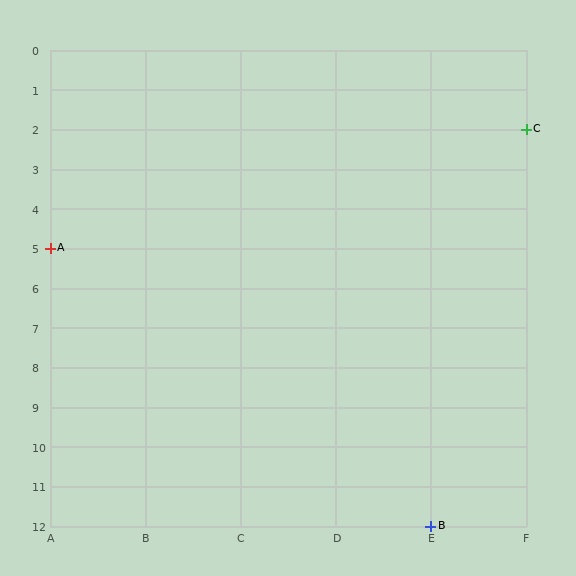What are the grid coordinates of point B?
Point B is at grid coordinates (E, 12).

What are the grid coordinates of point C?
Point C is at grid coordinates (F, 2).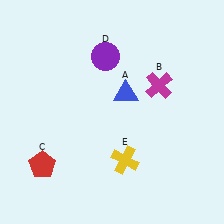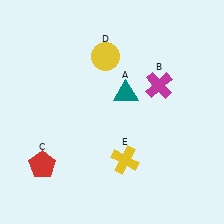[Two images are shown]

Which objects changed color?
A changed from blue to teal. D changed from purple to yellow.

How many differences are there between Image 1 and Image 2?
There are 2 differences between the two images.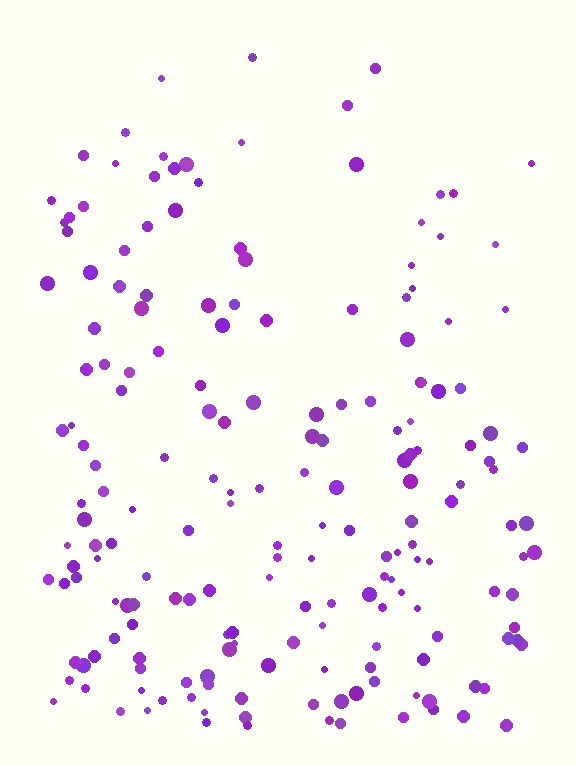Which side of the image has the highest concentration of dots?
The bottom.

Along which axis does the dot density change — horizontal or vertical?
Vertical.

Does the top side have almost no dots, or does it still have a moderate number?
Still a moderate number, just noticeably fewer than the bottom.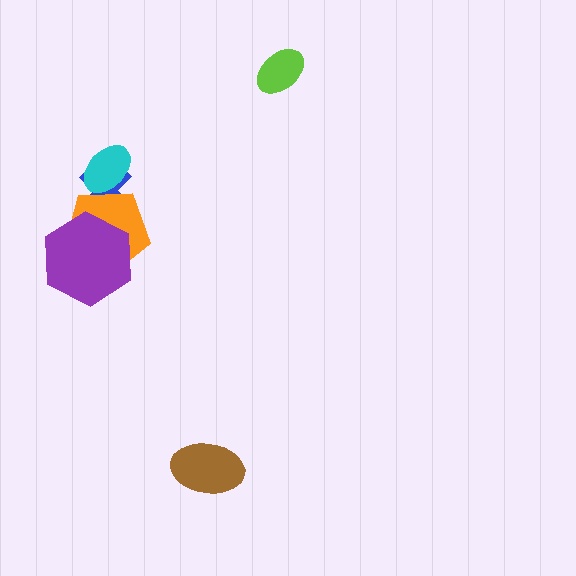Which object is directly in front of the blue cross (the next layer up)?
The orange pentagon is directly in front of the blue cross.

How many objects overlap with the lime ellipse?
0 objects overlap with the lime ellipse.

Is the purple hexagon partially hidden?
No, no other shape covers it.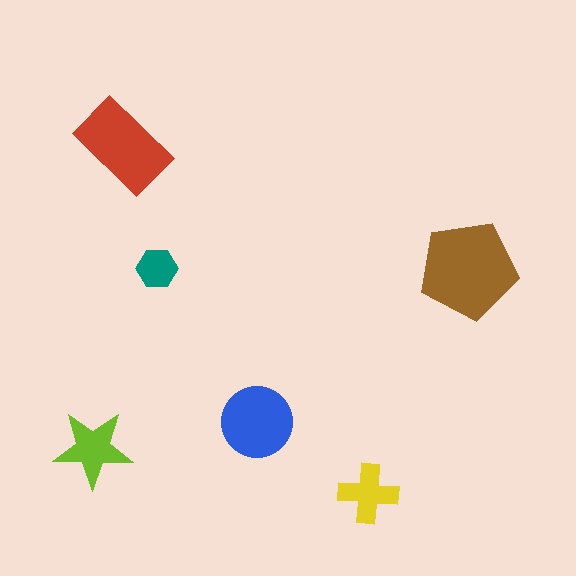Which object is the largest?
The brown pentagon.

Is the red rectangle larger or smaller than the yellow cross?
Larger.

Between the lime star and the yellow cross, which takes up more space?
The lime star.